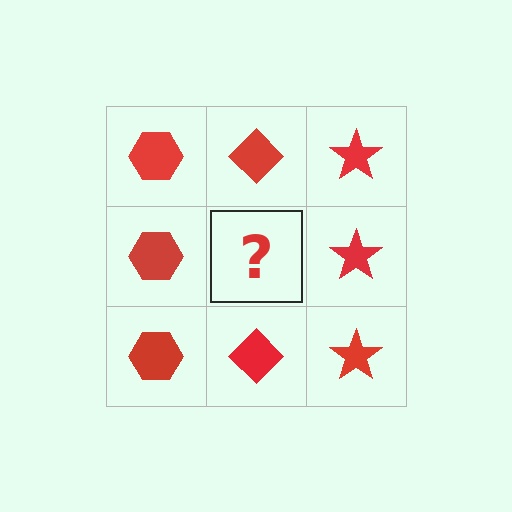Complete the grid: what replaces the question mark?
The question mark should be replaced with a red diamond.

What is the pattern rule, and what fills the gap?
The rule is that each column has a consistent shape. The gap should be filled with a red diamond.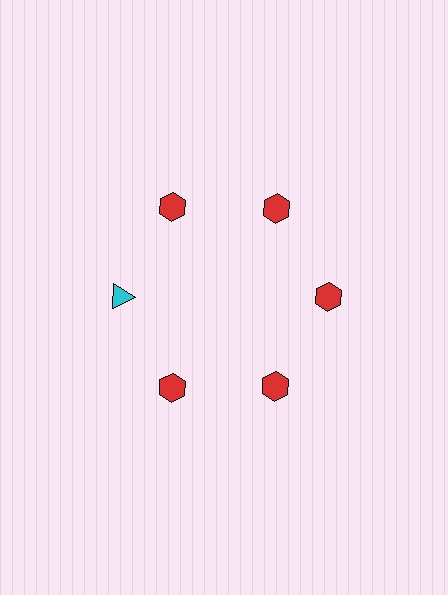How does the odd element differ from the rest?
It differs in both color (cyan instead of red) and shape (triangle instead of hexagon).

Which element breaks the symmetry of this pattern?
The cyan triangle at roughly the 9 o'clock position breaks the symmetry. All other shapes are red hexagons.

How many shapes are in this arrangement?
There are 6 shapes arranged in a ring pattern.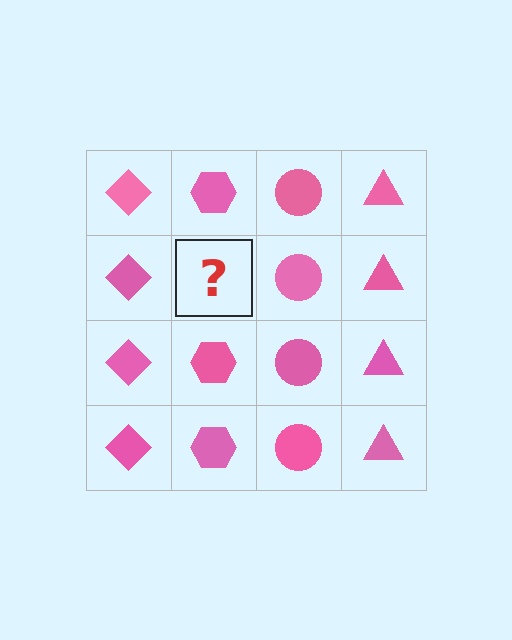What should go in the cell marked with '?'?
The missing cell should contain a pink hexagon.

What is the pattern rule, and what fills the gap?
The rule is that each column has a consistent shape. The gap should be filled with a pink hexagon.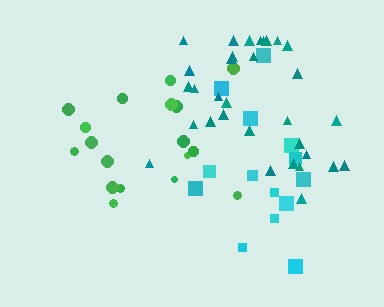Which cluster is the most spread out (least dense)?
Green.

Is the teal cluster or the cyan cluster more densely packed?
Cyan.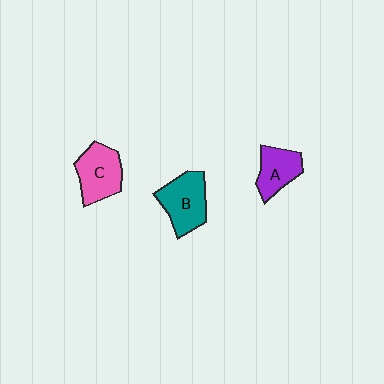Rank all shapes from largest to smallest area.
From largest to smallest: B (teal), C (pink), A (purple).